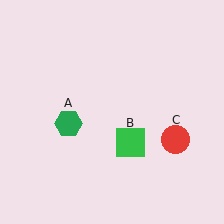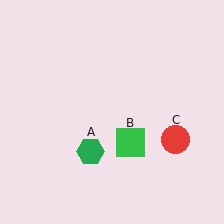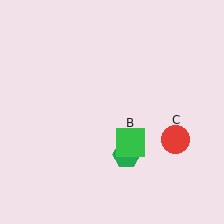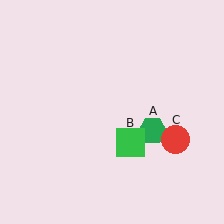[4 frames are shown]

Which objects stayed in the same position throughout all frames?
Green square (object B) and red circle (object C) remained stationary.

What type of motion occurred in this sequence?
The green hexagon (object A) rotated counterclockwise around the center of the scene.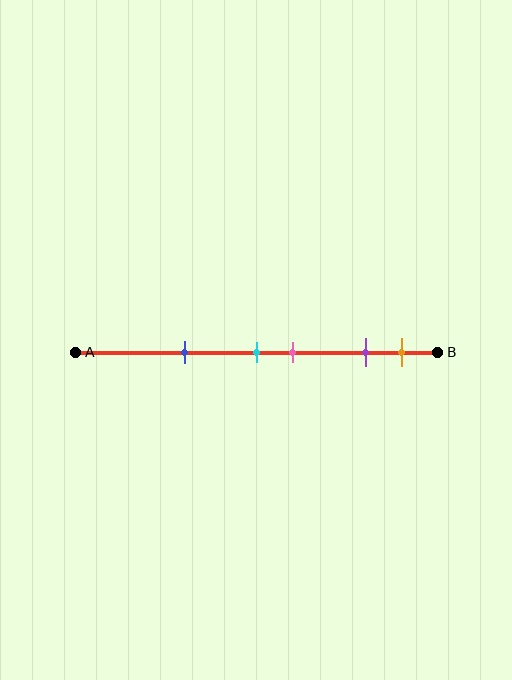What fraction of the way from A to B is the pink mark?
The pink mark is approximately 60% (0.6) of the way from A to B.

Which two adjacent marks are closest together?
The cyan and pink marks are the closest adjacent pair.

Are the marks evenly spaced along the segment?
No, the marks are not evenly spaced.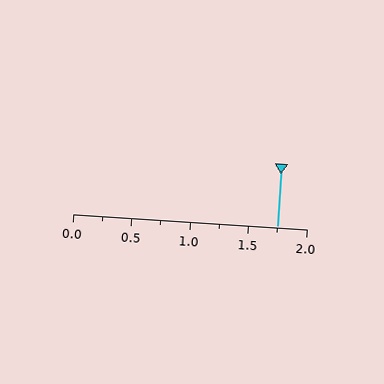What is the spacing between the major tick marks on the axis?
The major ticks are spaced 0.5 apart.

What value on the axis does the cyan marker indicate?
The marker indicates approximately 1.75.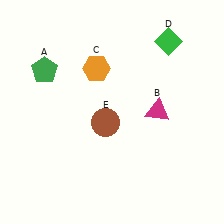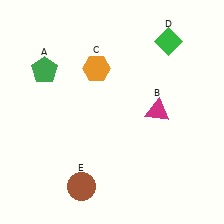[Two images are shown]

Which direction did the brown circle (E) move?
The brown circle (E) moved down.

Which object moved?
The brown circle (E) moved down.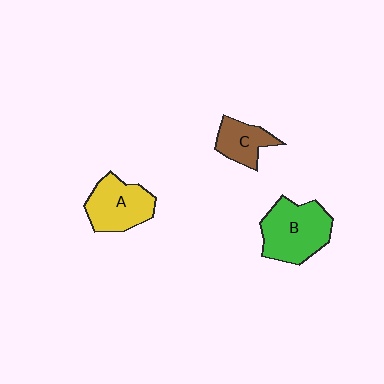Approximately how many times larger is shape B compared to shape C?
Approximately 1.8 times.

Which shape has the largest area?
Shape B (green).